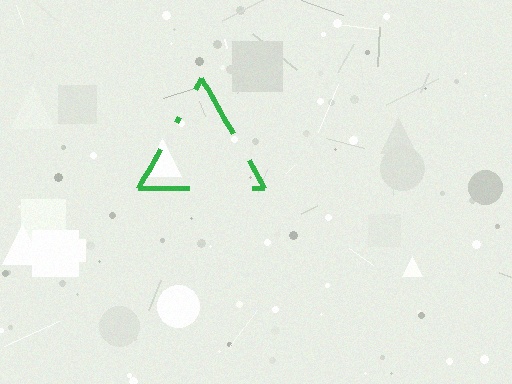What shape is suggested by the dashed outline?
The dashed outline suggests a triangle.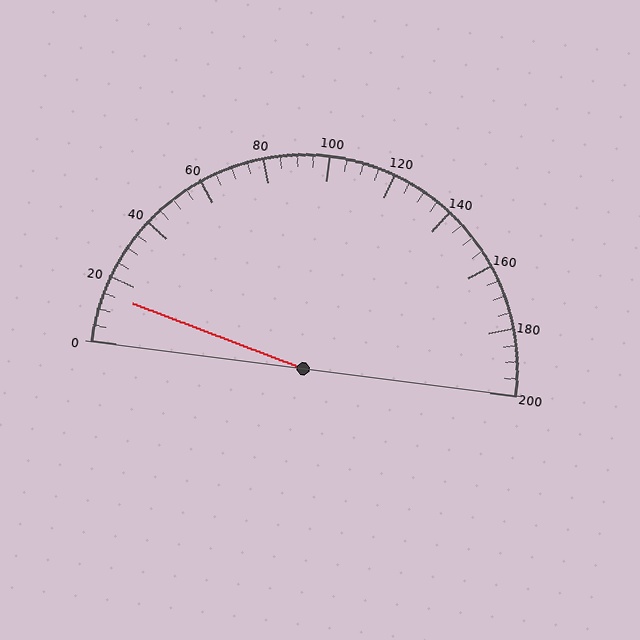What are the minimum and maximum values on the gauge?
The gauge ranges from 0 to 200.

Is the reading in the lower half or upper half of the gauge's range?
The reading is in the lower half of the range (0 to 200).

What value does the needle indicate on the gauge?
The needle indicates approximately 15.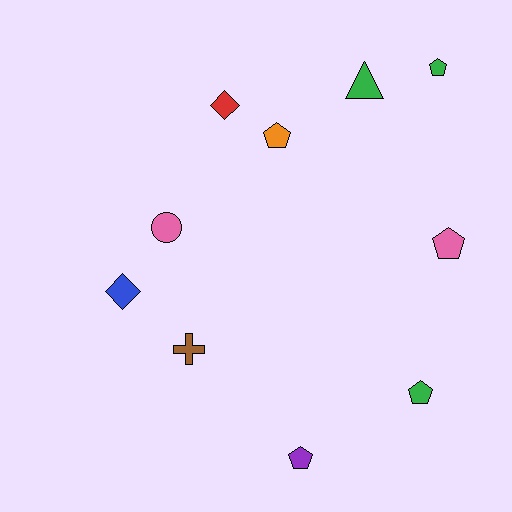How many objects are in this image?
There are 10 objects.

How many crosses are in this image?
There is 1 cross.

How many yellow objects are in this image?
There are no yellow objects.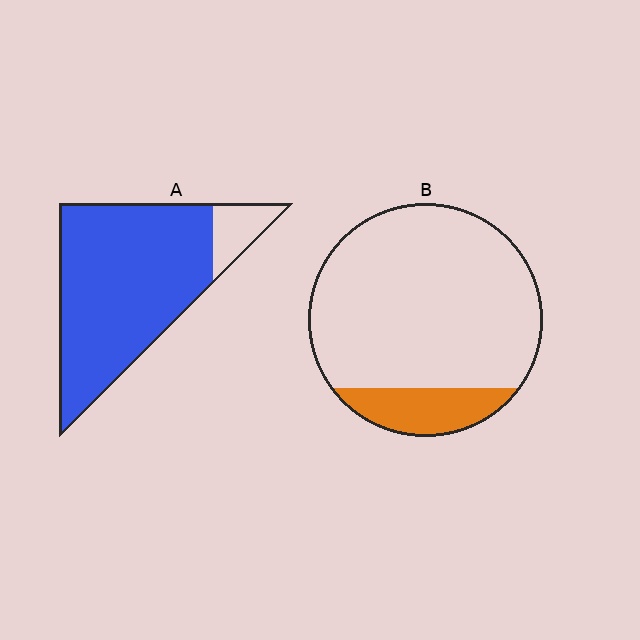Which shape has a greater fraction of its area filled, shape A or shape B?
Shape A.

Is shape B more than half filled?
No.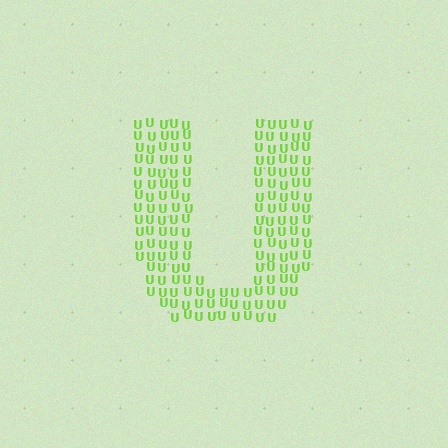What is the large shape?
The large shape is the letter U.